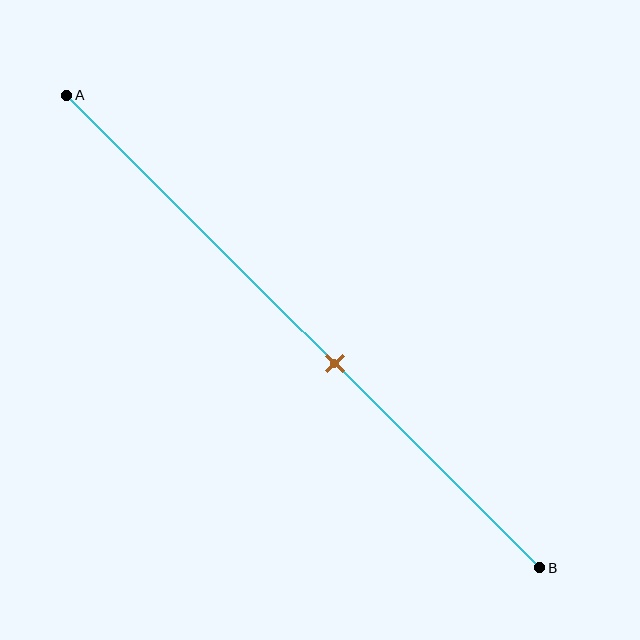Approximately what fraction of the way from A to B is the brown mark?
The brown mark is approximately 55% of the way from A to B.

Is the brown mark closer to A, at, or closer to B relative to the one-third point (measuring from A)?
The brown mark is closer to point B than the one-third point of segment AB.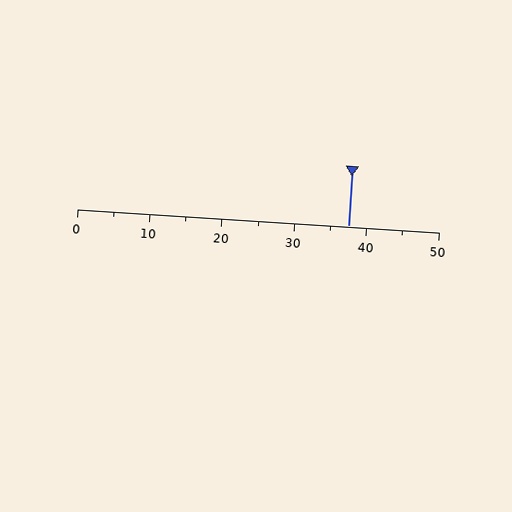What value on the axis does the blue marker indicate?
The marker indicates approximately 37.5.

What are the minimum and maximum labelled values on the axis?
The axis runs from 0 to 50.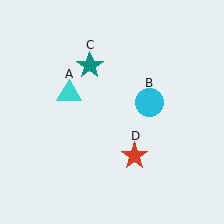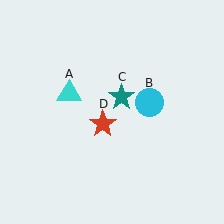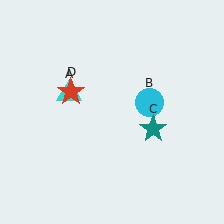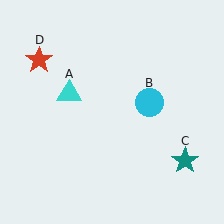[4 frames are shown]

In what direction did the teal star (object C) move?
The teal star (object C) moved down and to the right.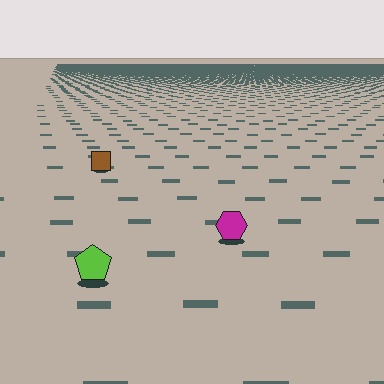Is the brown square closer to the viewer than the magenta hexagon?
No. The magenta hexagon is closer — you can tell from the texture gradient: the ground texture is coarser near it.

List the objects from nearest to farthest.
From nearest to farthest: the lime pentagon, the magenta hexagon, the brown square.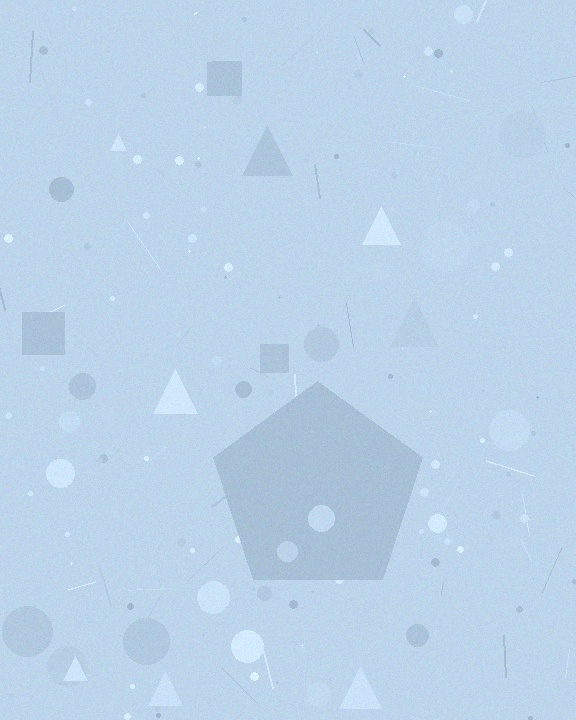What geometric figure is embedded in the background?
A pentagon is embedded in the background.